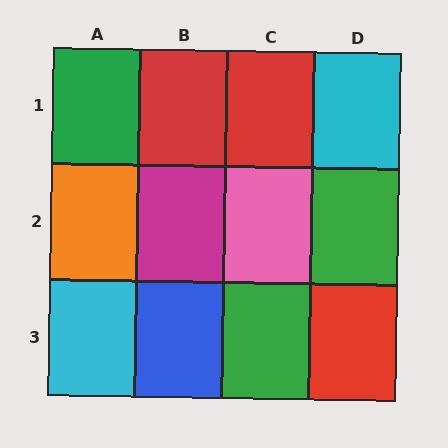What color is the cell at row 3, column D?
Red.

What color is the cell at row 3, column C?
Green.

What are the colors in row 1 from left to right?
Green, red, red, cyan.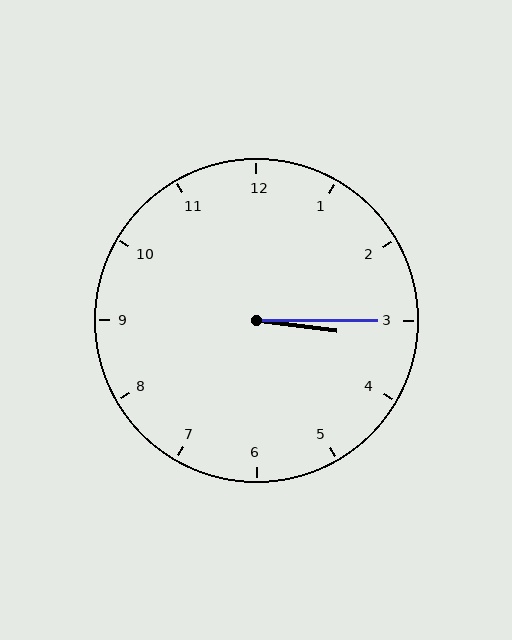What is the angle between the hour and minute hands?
Approximately 8 degrees.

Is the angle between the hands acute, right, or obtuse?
It is acute.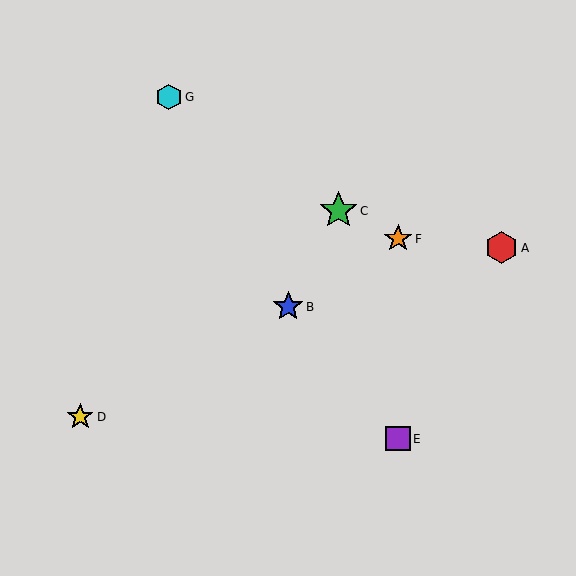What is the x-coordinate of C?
Object C is at x≈338.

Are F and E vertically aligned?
Yes, both are at x≈398.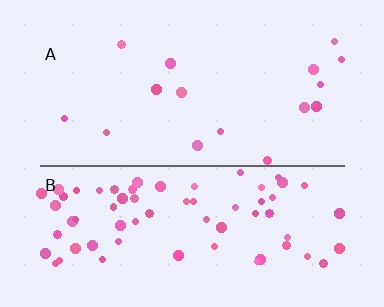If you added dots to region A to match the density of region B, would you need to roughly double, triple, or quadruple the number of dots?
Approximately quadruple.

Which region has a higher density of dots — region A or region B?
B (the bottom).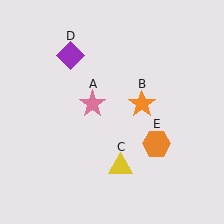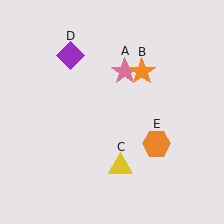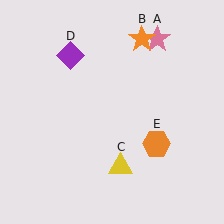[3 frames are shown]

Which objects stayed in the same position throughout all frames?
Yellow triangle (object C) and purple diamond (object D) and orange hexagon (object E) remained stationary.